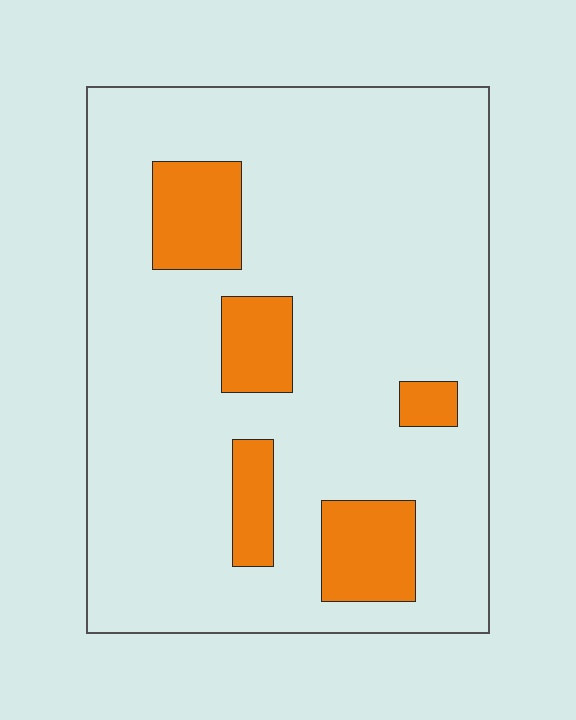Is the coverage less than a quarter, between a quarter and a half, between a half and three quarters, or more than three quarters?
Less than a quarter.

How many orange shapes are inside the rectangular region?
5.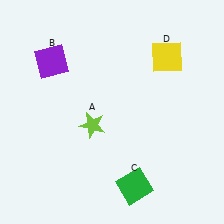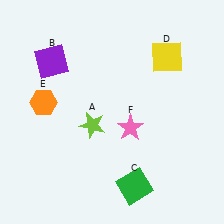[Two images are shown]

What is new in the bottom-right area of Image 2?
A pink star (F) was added in the bottom-right area of Image 2.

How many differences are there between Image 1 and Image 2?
There are 2 differences between the two images.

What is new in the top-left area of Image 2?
An orange hexagon (E) was added in the top-left area of Image 2.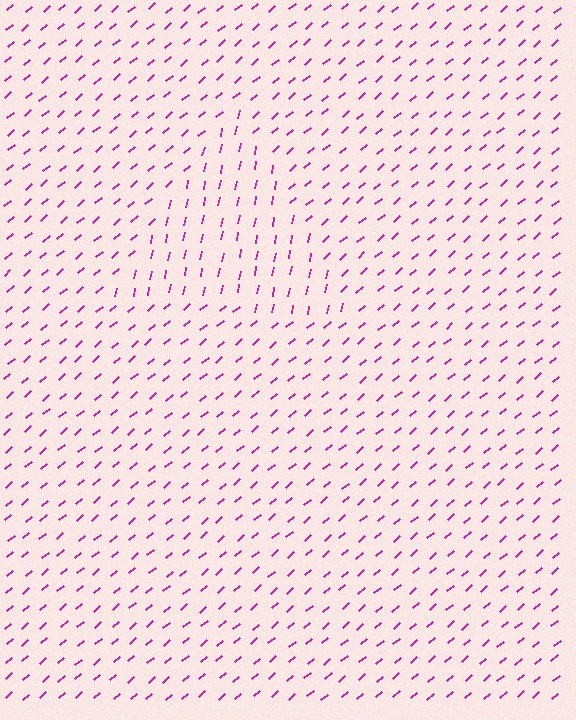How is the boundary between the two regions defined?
The boundary is defined purely by a change in line orientation (approximately 37 degrees difference). All lines are the same color and thickness.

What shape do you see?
I see a triangle.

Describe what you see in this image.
The image is filled with small magenta line segments. A triangle region in the image has lines oriented differently from the surrounding lines, creating a visible texture boundary.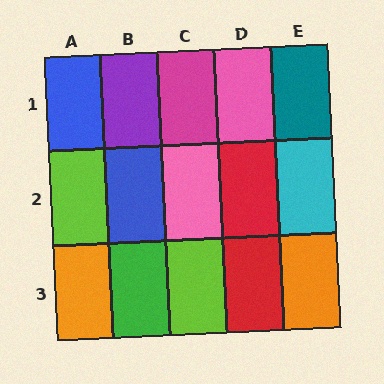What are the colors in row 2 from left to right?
Lime, blue, pink, red, cyan.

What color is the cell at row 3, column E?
Orange.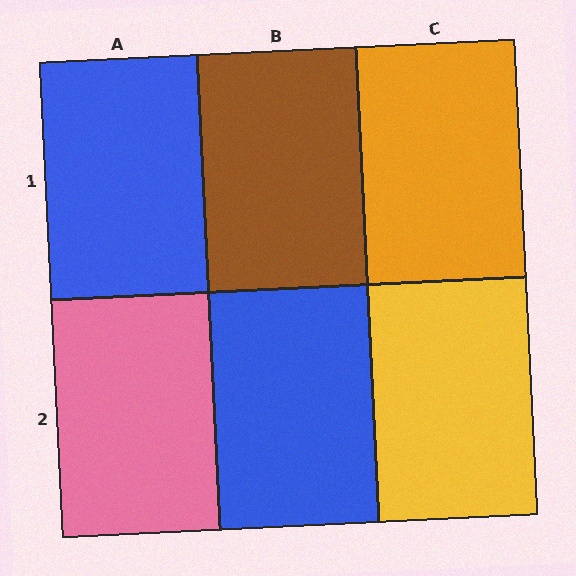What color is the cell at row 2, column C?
Yellow.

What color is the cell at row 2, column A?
Pink.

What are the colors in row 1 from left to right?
Blue, brown, orange.